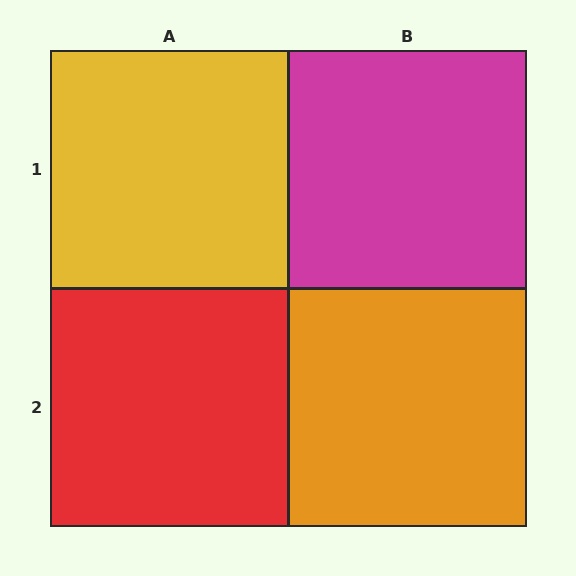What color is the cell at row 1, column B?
Magenta.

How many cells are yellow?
1 cell is yellow.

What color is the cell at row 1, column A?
Yellow.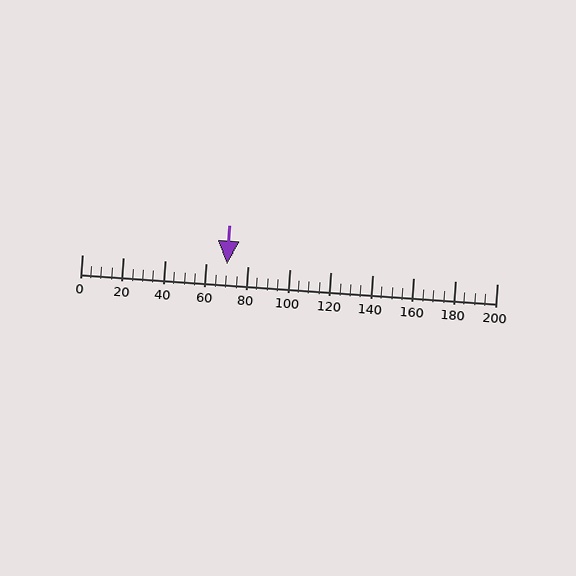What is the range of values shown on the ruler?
The ruler shows values from 0 to 200.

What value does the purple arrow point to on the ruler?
The purple arrow points to approximately 70.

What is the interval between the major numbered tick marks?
The major tick marks are spaced 20 units apart.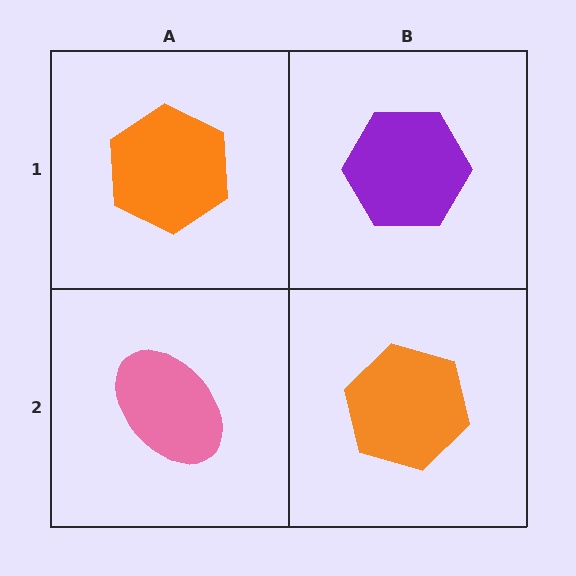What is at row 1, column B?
A purple hexagon.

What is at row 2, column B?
An orange hexagon.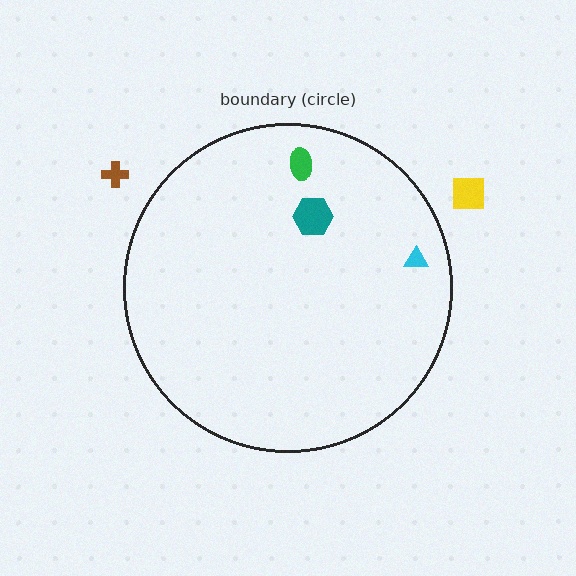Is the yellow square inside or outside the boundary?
Outside.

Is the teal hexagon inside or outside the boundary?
Inside.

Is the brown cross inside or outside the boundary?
Outside.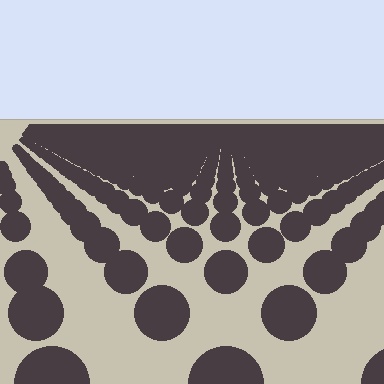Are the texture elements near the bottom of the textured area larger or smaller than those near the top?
Larger. Near the bottom, elements are closer to the viewer and appear at a bigger on-screen size.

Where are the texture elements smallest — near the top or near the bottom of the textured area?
Near the top.